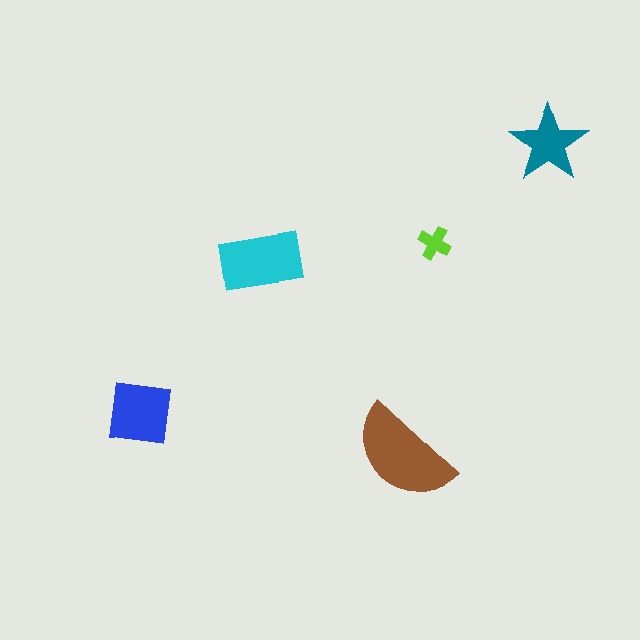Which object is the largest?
The brown semicircle.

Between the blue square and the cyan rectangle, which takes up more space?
The cyan rectangle.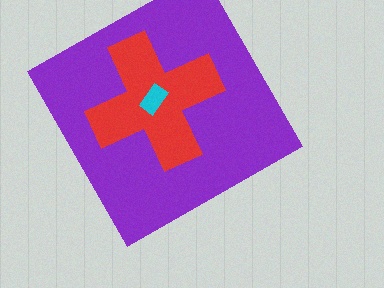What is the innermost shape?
The cyan rectangle.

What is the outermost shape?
The purple square.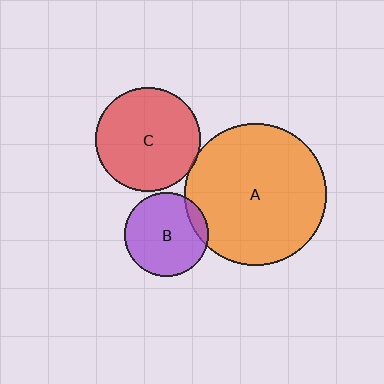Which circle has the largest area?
Circle A (orange).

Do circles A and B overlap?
Yes.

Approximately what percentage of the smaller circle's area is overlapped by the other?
Approximately 10%.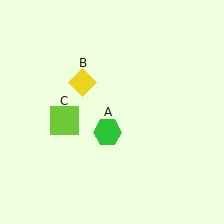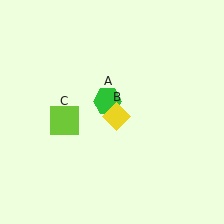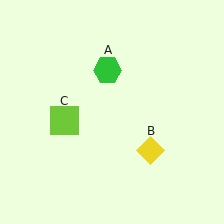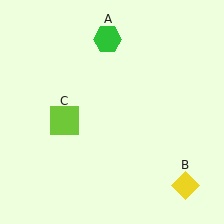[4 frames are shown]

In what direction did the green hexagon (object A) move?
The green hexagon (object A) moved up.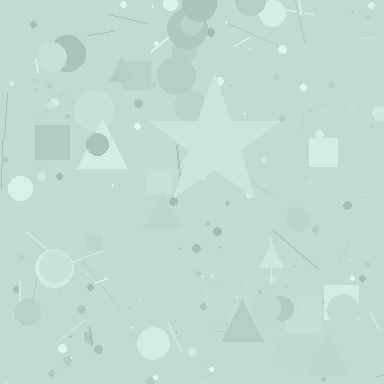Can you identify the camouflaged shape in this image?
The camouflaged shape is a star.